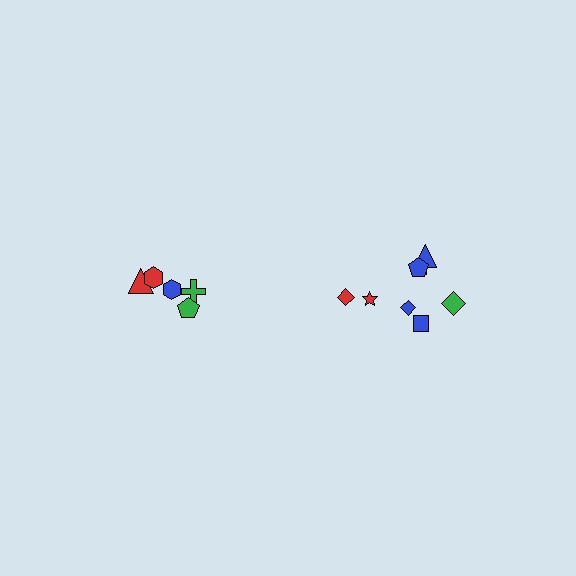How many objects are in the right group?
There are 8 objects.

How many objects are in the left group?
There are 5 objects.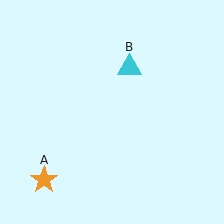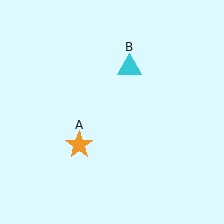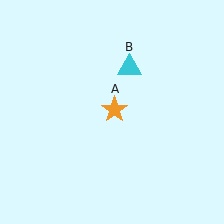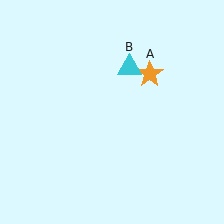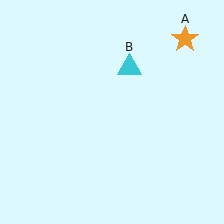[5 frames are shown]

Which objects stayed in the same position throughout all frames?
Cyan triangle (object B) remained stationary.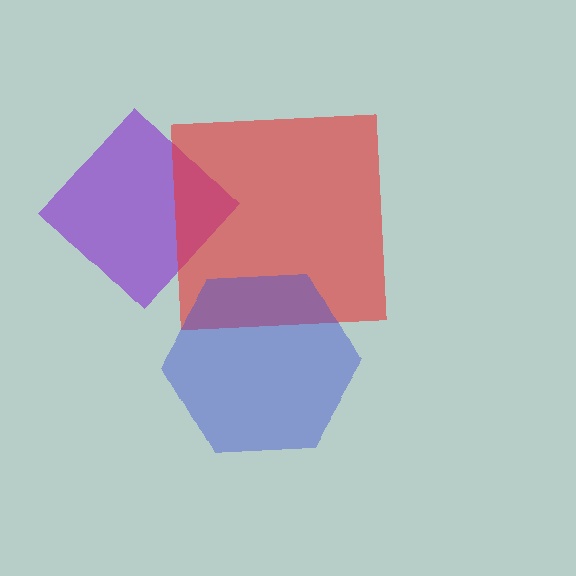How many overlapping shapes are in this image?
There are 3 overlapping shapes in the image.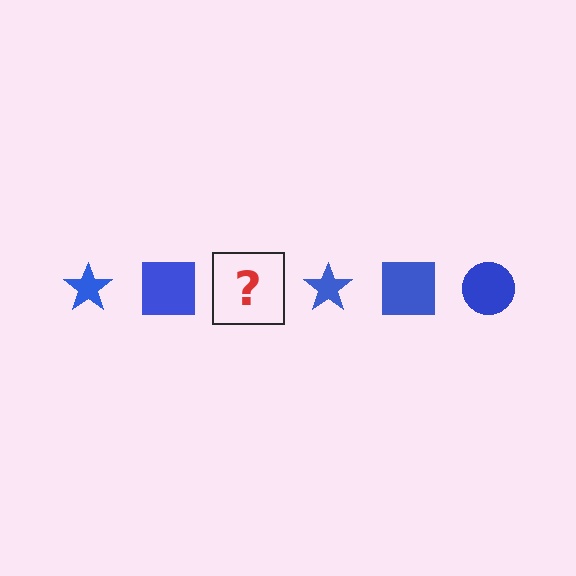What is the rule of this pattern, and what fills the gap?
The rule is that the pattern cycles through star, square, circle shapes in blue. The gap should be filled with a blue circle.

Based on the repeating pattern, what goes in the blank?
The blank should be a blue circle.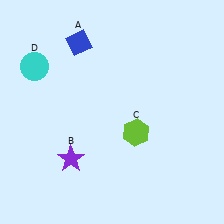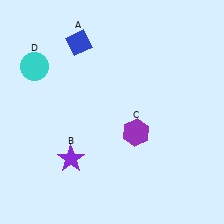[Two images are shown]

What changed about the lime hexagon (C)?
In Image 1, C is lime. In Image 2, it changed to purple.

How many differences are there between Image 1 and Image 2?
There is 1 difference between the two images.